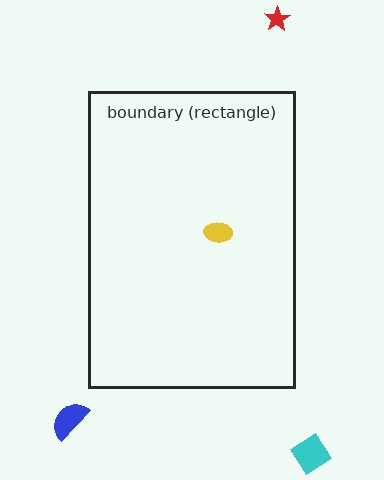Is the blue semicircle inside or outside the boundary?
Outside.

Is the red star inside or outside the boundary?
Outside.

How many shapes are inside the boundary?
1 inside, 3 outside.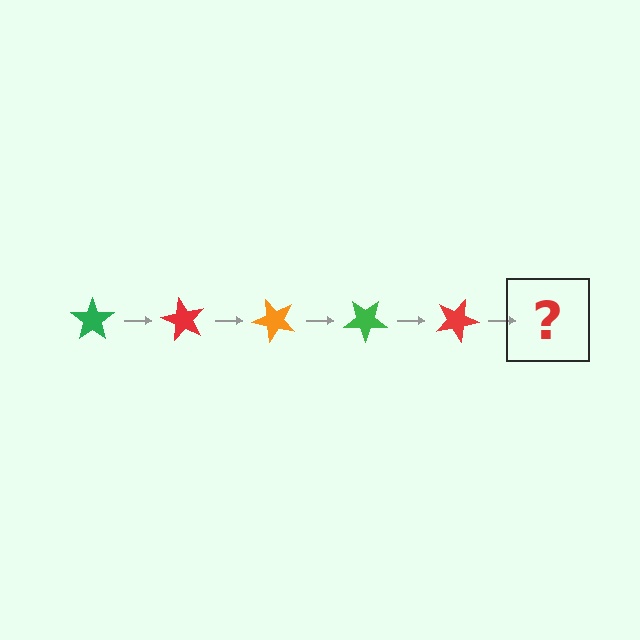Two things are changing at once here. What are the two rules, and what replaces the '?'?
The two rules are that it rotates 60 degrees each step and the color cycles through green, red, and orange. The '?' should be an orange star, rotated 300 degrees from the start.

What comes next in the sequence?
The next element should be an orange star, rotated 300 degrees from the start.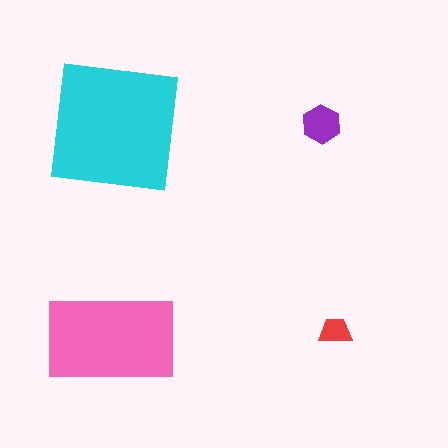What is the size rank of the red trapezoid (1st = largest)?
4th.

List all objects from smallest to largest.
The red trapezoid, the purple hexagon, the pink rectangle, the cyan square.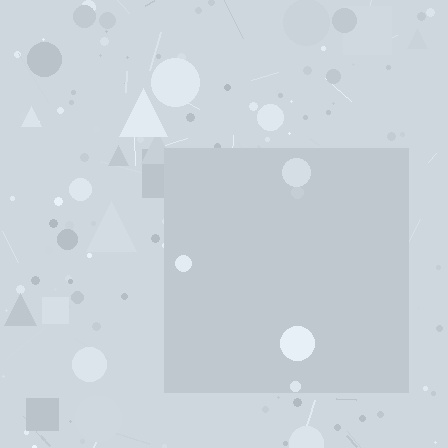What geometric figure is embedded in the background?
A square is embedded in the background.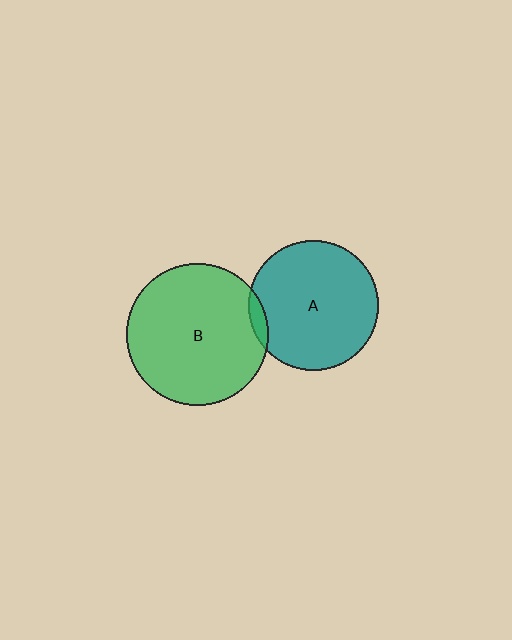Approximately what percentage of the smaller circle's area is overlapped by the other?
Approximately 5%.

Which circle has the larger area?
Circle B (green).